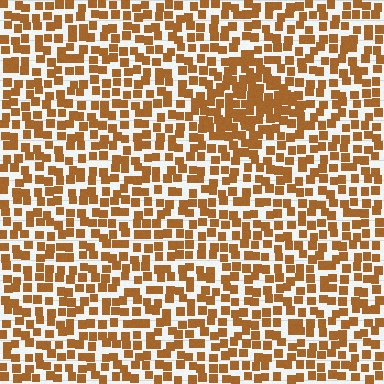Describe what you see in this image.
The image contains small brown elements arranged at two different densities. A diamond-shaped region is visible where the elements are more densely packed than the surrounding area.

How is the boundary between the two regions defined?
The boundary is defined by a change in element density (approximately 1.8x ratio). All elements are the same color, size, and shape.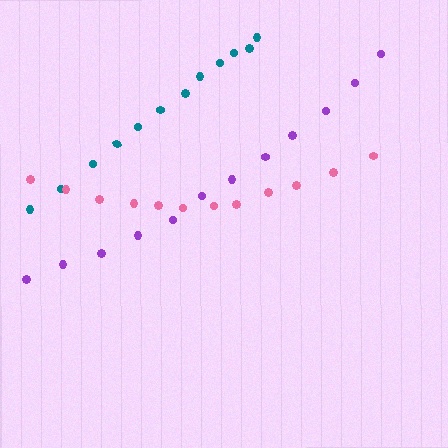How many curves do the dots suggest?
There are 3 distinct paths.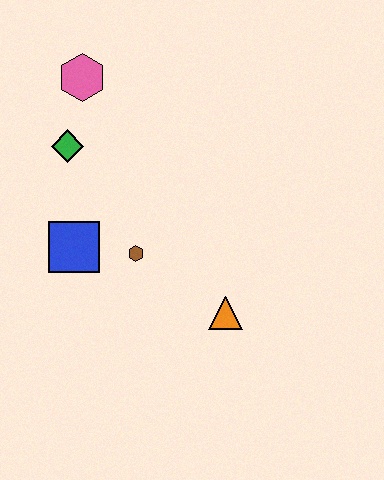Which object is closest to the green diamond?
The pink hexagon is closest to the green diamond.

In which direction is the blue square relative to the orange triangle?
The blue square is to the left of the orange triangle.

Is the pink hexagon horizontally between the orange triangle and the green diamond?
Yes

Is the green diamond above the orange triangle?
Yes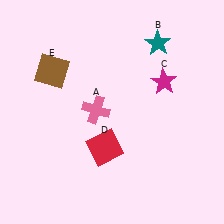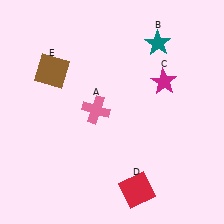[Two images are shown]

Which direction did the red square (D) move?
The red square (D) moved down.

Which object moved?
The red square (D) moved down.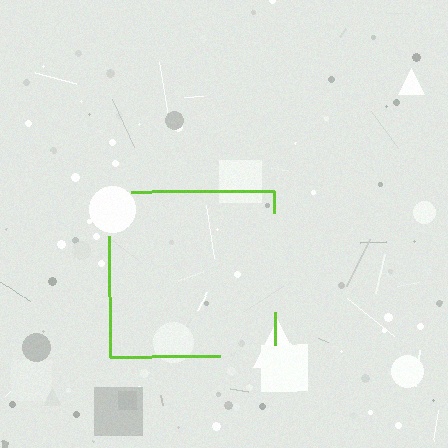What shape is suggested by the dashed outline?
The dashed outline suggests a square.